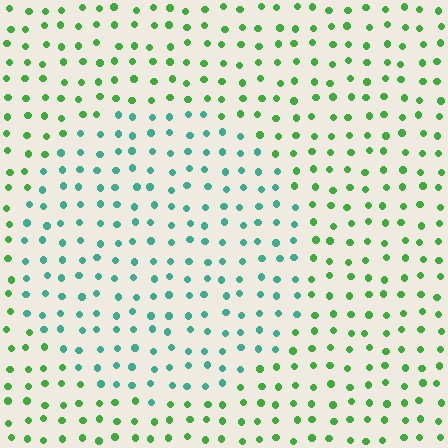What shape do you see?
I see a circle.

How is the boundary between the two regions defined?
The boundary is defined purely by a slight shift in hue (about 44 degrees). Spacing, size, and orientation are identical on both sides.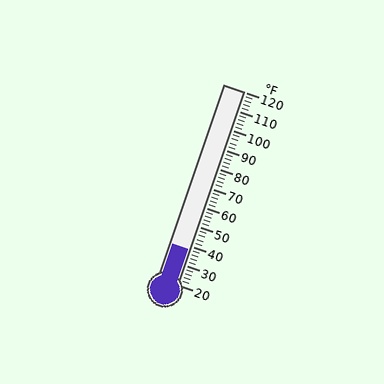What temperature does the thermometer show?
The thermometer shows approximately 38°F.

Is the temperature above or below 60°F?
The temperature is below 60°F.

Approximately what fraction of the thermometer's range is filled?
The thermometer is filled to approximately 20% of its range.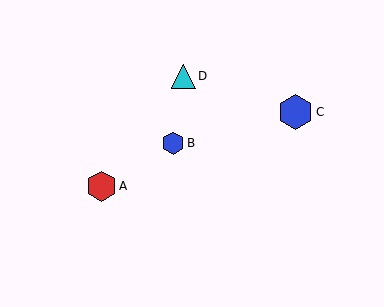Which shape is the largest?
The blue hexagon (labeled C) is the largest.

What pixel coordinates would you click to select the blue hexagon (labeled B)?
Click at (173, 143) to select the blue hexagon B.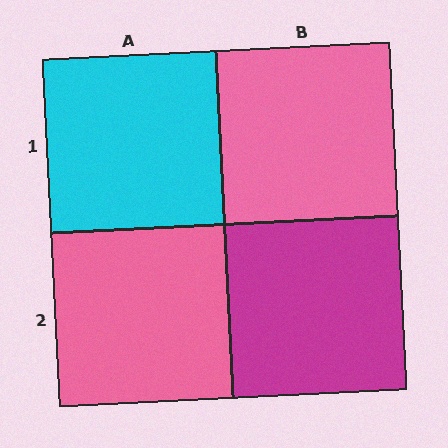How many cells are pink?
2 cells are pink.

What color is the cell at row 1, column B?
Pink.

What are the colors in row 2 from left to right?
Pink, magenta.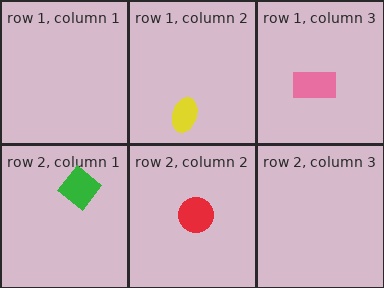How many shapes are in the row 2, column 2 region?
1.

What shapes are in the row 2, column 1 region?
The green diamond.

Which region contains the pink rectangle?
The row 1, column 3 region.